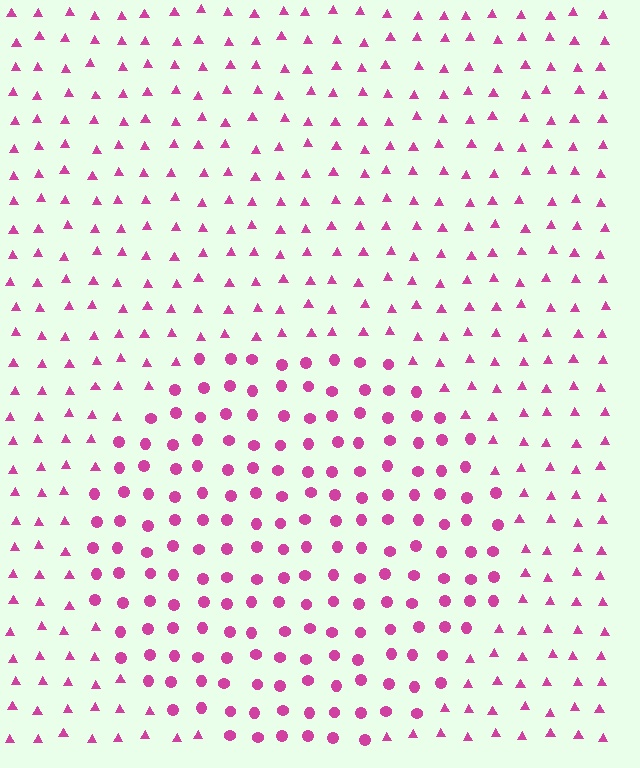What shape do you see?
I see a circle.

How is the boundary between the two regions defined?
The boundary is defined by a change in element shape: circles inside vs. triangles outside. All elements share the same color and spacing.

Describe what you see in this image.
The image is filled with small magenta elements arranged in a uniform grid. A circle-shaped region contains circles, while the surrounding area contains triangles. The boundary is defined purely by the change in element shape.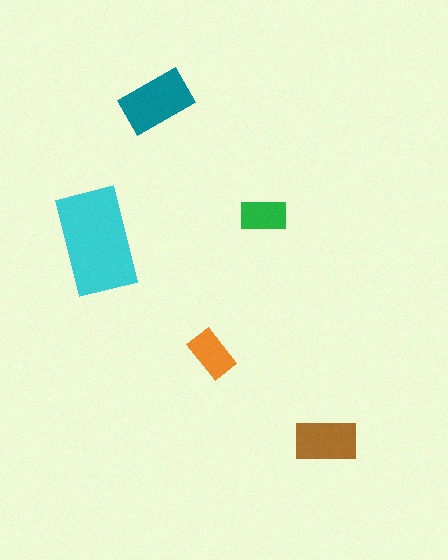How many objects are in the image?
There are 5 objects in the image.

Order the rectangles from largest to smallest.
the cyan one, the teal one, the brown one, the orange one, the green one.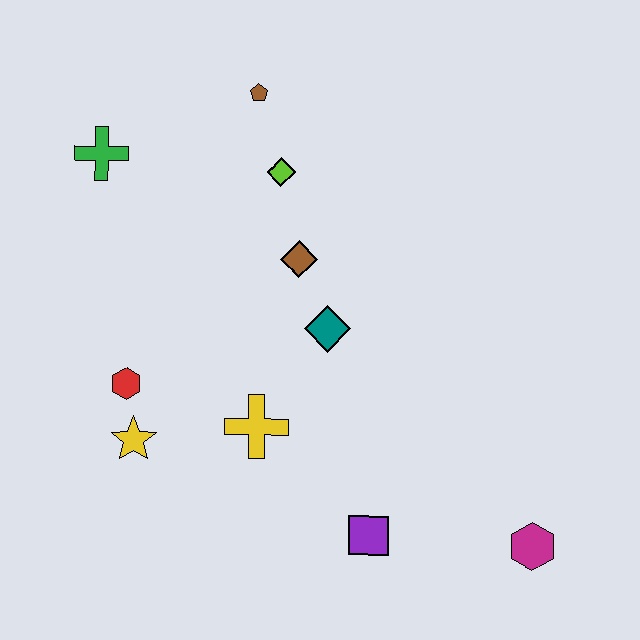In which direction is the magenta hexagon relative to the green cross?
The magenta hexagon is to the right of the green cross.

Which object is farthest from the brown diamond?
The magenta hexagon is farthest from the brown diamond.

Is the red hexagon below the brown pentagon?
Yes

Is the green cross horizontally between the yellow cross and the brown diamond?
No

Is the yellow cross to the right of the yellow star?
Yes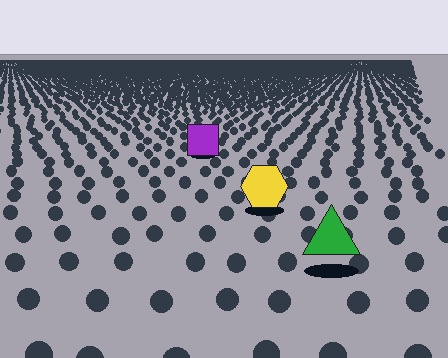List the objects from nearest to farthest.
From nearest to farthest: the green triangle, the yellow hexagon, the purple square.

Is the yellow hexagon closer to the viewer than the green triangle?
No. The green triangle is closer — you can tell from the texture gradient: the ground texture is coarser near it.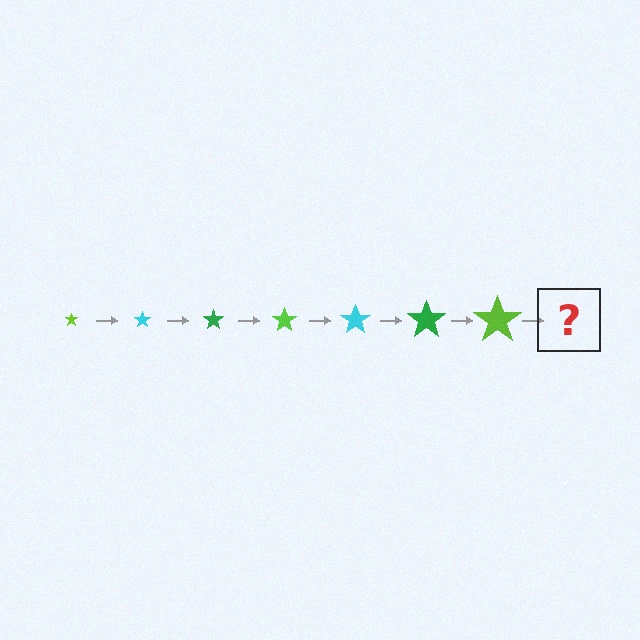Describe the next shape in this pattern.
It should be a cyan star, larger than the previous one.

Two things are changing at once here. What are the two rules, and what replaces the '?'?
The two rules are that the star grows larger each step and the color cycles through lime, cyan, and green. The '?' should be a cyan star, larger than the previous one.